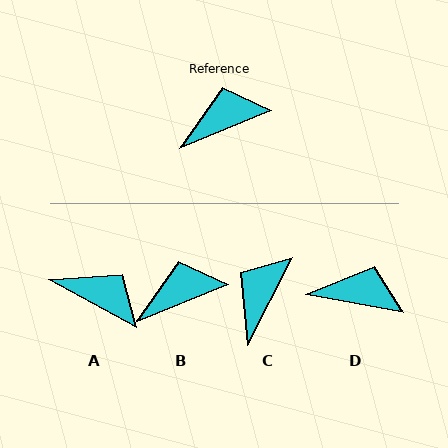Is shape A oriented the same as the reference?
No, it is off by about 51 degrees.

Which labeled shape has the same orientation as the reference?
B.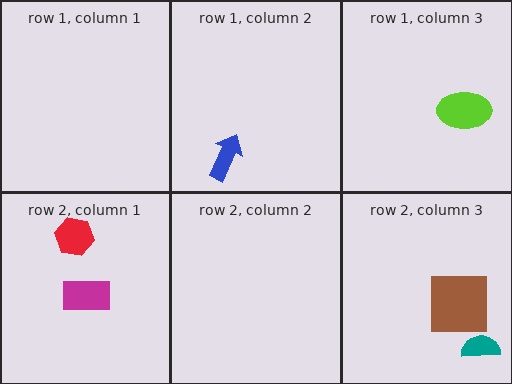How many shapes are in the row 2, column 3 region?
2.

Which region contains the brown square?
The row 2, column 3 region.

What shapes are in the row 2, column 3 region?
The brown square, the teal semicircle.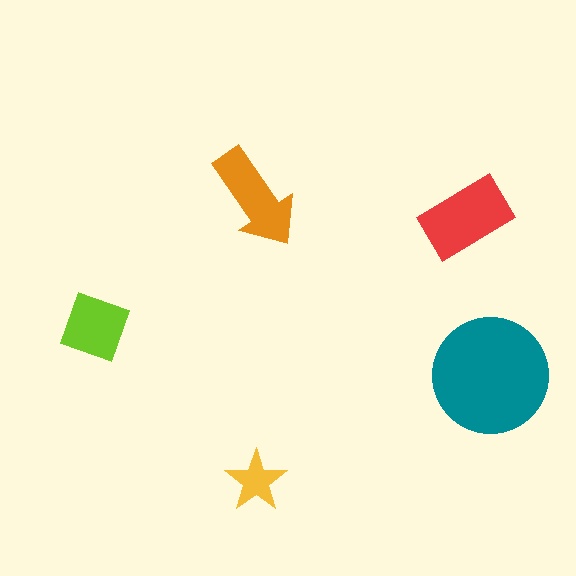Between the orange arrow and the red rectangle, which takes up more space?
The red rectangle.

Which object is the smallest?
The yellow star.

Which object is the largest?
The teal circle.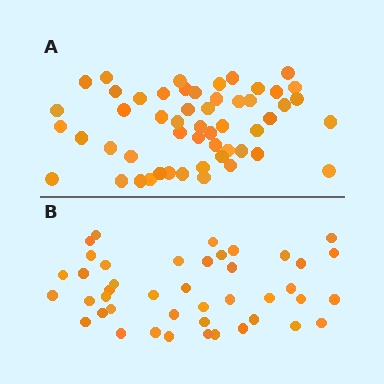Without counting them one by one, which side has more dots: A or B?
Region A (the top region) has more dots.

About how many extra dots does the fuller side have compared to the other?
Region A has roughly 10 or so more dots than region B.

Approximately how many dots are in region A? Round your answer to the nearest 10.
About 50 dots. (The exact count is 53, which rounds to 50.)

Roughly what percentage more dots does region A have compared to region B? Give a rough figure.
About 25% more.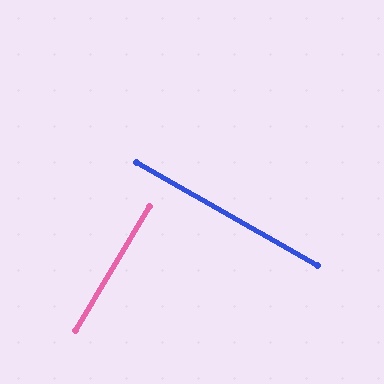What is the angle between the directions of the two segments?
Approximately 89 degrees.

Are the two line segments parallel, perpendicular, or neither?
Perpendicular — they meet at approximately 89°.